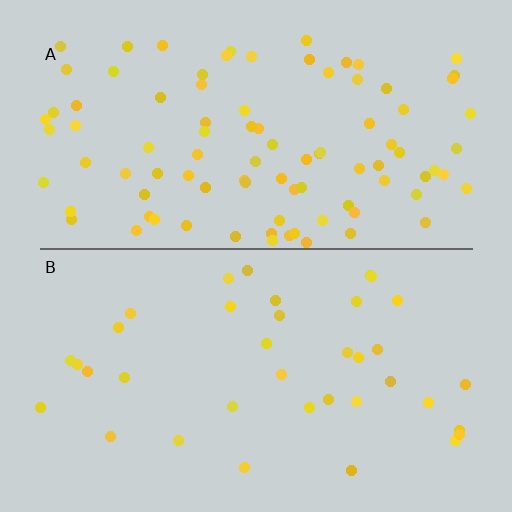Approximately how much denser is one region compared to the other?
Approximately 2.5× — region A over region B.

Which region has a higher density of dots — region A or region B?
A (the top).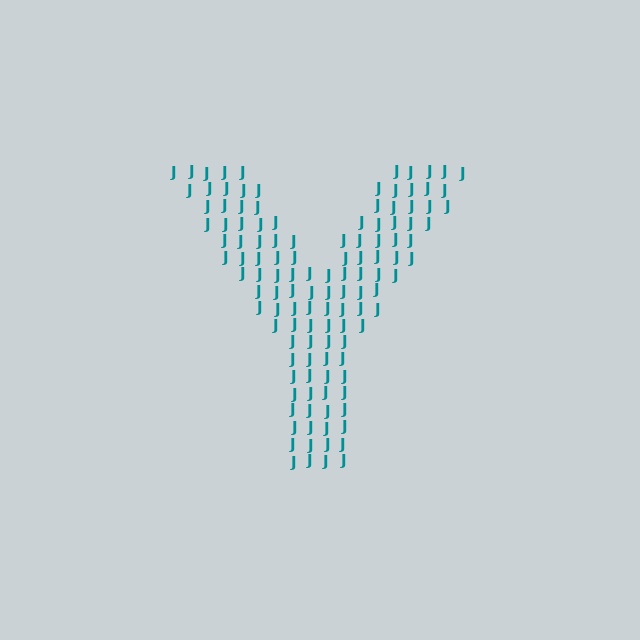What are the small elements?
The small elements are letter J's.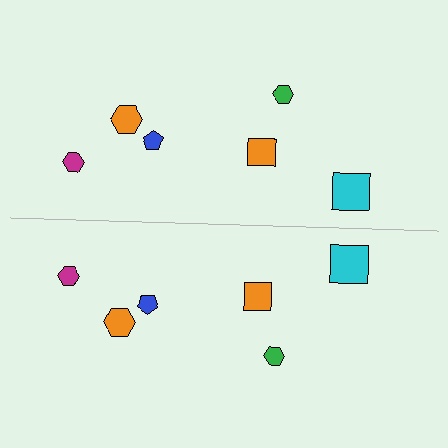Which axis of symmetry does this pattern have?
The pattern has a horizontal axis of symmetry running through the center of the image.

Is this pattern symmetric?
Yes, this pattern has bilateral (reflection) symmetry.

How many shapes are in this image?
There are 12 shapes in this image.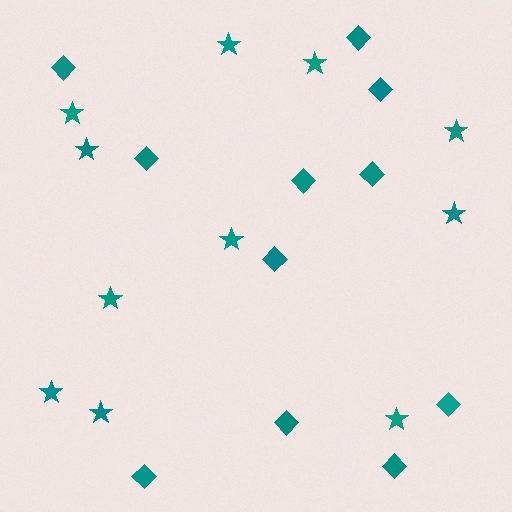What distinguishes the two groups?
There are 2 groups: one group of stars (11) and one group of diamonds (11).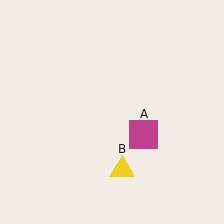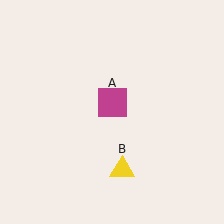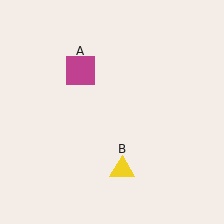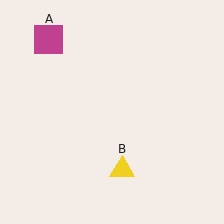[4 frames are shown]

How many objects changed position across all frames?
1 object changed position: magenta square (object A).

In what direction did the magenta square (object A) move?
The magenta square (object A) moved up and to the left.